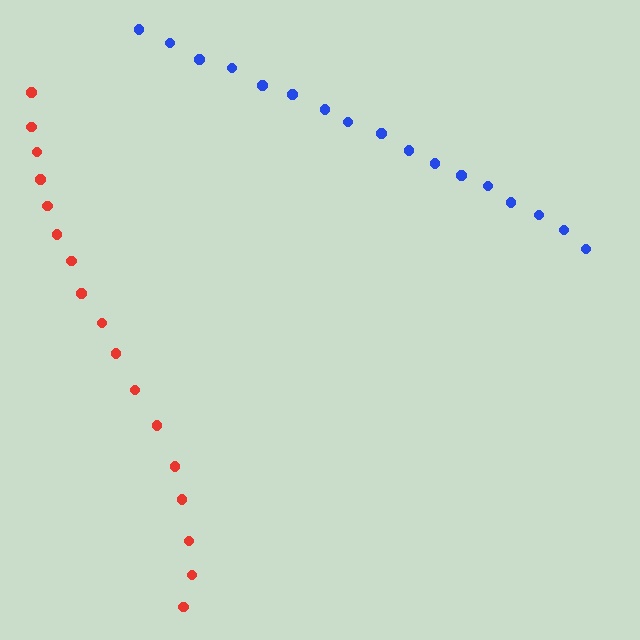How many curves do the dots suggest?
There are 2 distinct paths.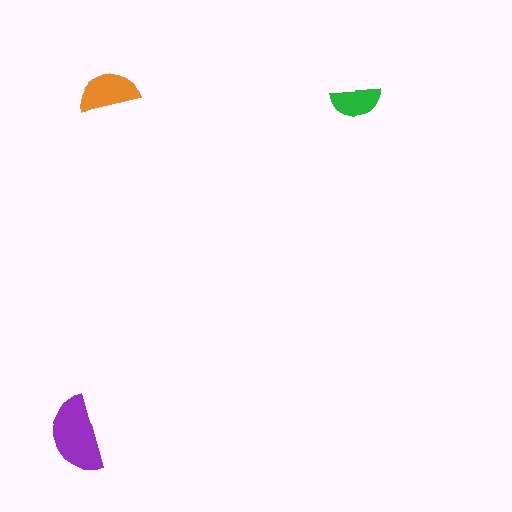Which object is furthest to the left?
The purple semicircle is leftmost.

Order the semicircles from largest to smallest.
the purple one, the orange one, the green one.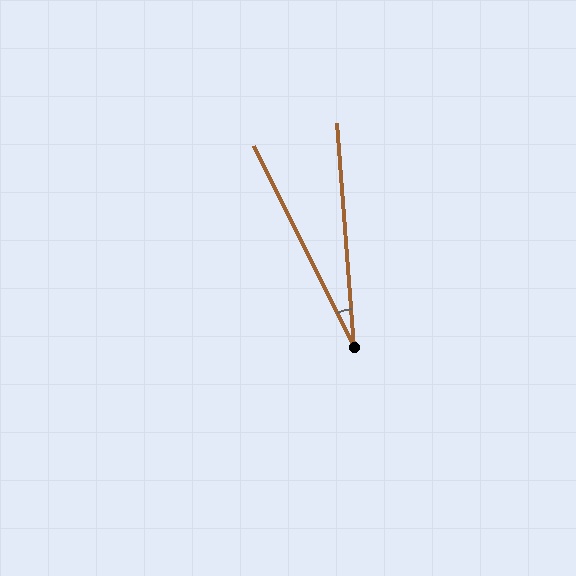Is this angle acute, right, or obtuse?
It is acute.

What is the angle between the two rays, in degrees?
Approximately 22 degrees.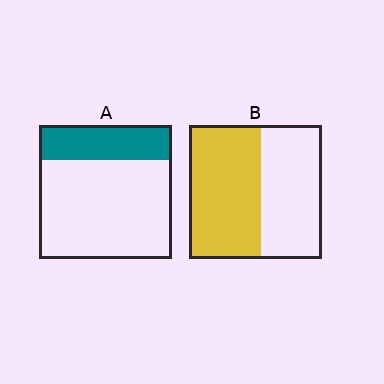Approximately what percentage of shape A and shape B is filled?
A is approximately 25% and B is approximately 55%.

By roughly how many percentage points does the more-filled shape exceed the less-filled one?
By roughly 30 percentage points (B over A).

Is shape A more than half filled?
No.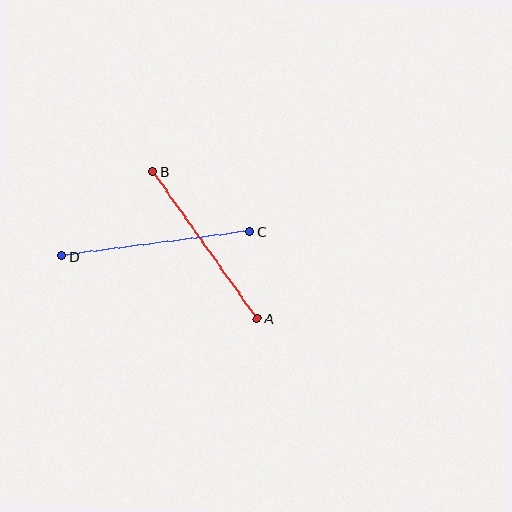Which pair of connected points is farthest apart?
Points C and D are farthest apart.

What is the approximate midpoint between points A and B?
The midpoint is at approximately (205, 245) pixels.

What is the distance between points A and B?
The distance is approximately 180 pixels.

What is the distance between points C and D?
The distance is approximately 189 pixels.